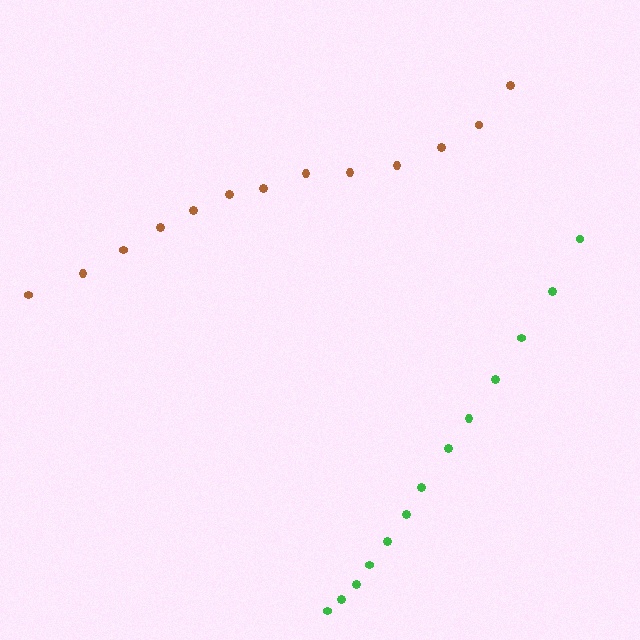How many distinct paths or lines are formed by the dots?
There are 2 distinct paths.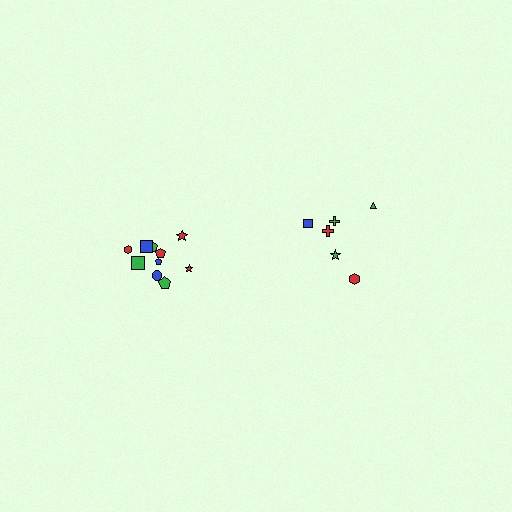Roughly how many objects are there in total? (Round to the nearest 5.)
Roughly 15 objects in total.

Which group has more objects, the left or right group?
The left group.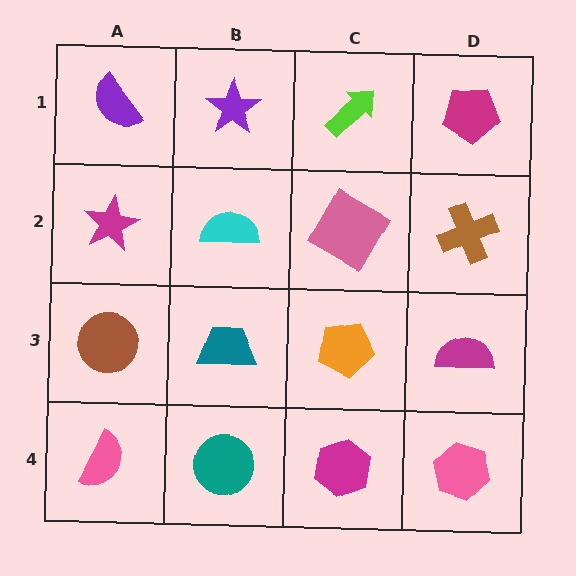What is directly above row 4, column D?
A magenta semicircle.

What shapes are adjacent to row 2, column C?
A lime arrow (row 1, column C), an orange pentagon (row 3, column C), a cyan semicircle (row 2, column B), a brown cross (row 2, column D).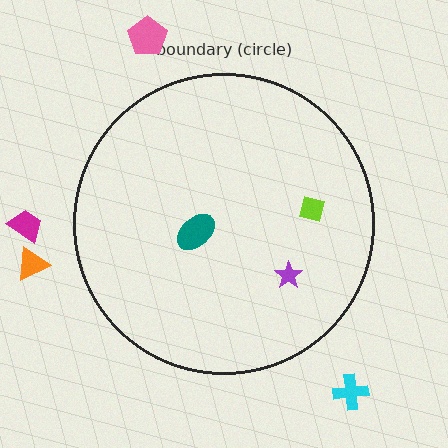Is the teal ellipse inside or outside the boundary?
Inside.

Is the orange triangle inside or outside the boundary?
Outside.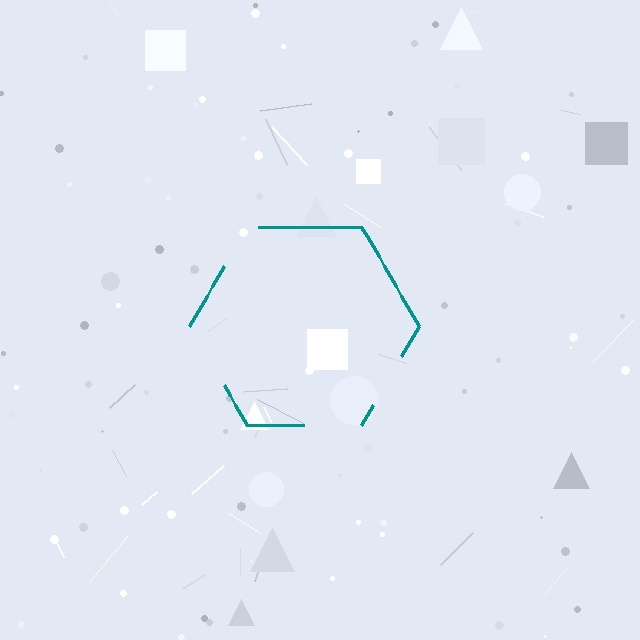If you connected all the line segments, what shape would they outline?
They would outline a hexagon.